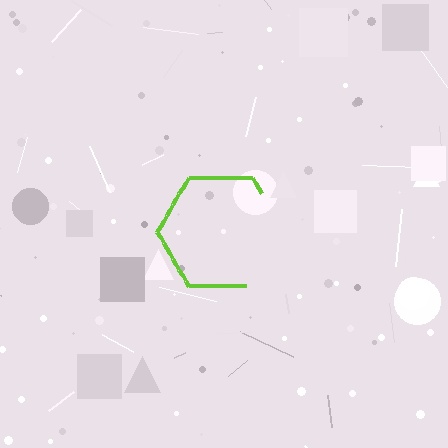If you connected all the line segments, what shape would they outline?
They would outline a hexagon.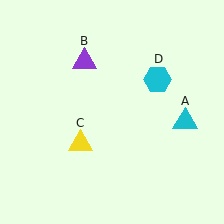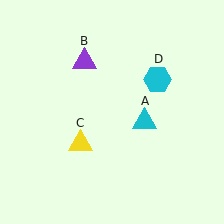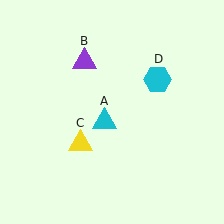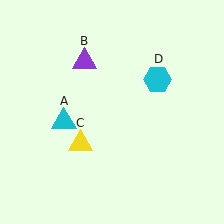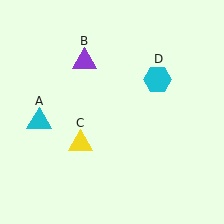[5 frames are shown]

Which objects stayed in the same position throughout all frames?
Purple triangle (object B) and yellow triangle (object C) and cyan hexagon (object D) remained stationary.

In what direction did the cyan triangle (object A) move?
The cyan triangle (object A) moved left.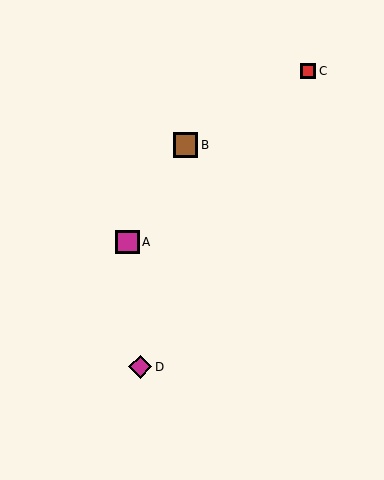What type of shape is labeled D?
Shape D is a magenta diamond.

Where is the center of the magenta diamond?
The center of the magenta diamond is at (140, 367).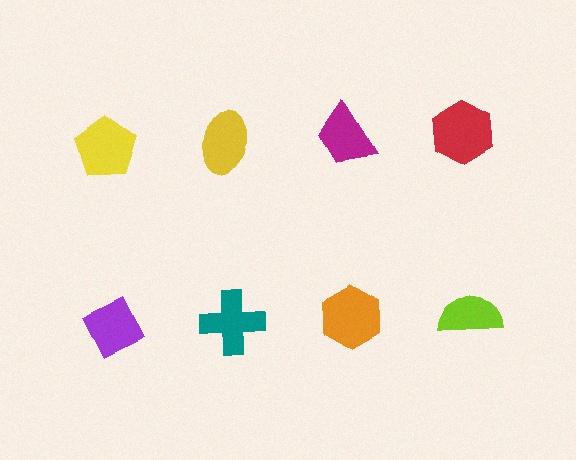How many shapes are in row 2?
4 shapes.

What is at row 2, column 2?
A teal cross.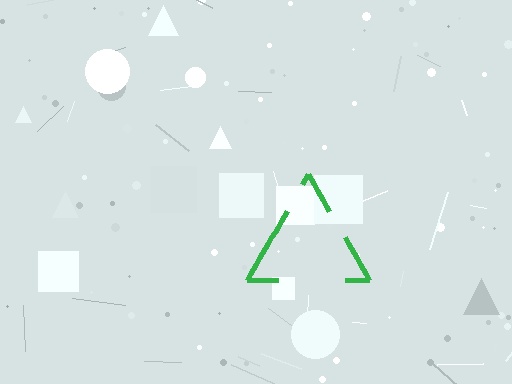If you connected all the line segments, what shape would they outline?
They would outline a triangle.